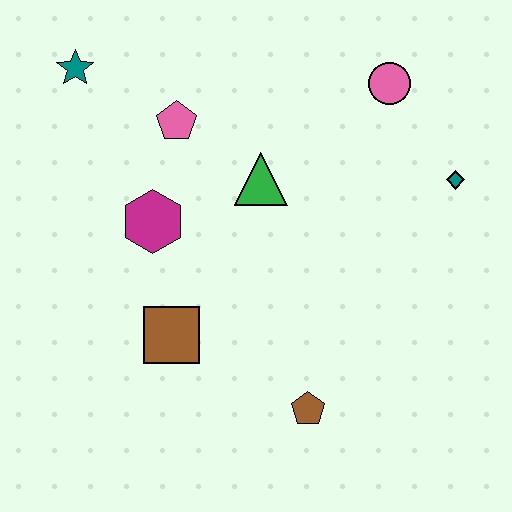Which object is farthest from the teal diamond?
The teal star is farthest from the teal diamond.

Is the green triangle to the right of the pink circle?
No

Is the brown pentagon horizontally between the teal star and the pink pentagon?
No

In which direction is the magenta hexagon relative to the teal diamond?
The magenta hexagon is to the left of the teal diamond.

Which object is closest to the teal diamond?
The pink circle is closest to the teal diamond.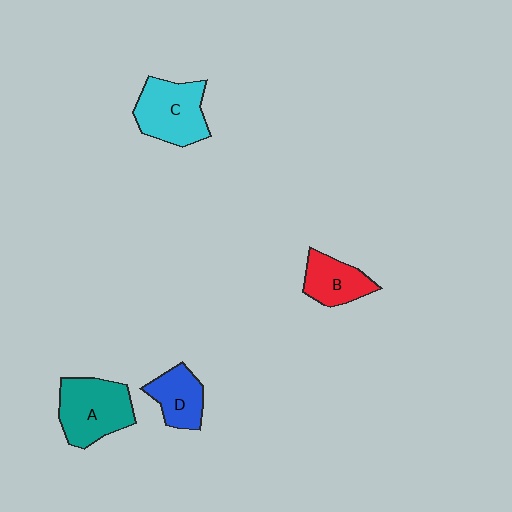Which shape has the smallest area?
Shape D (blue).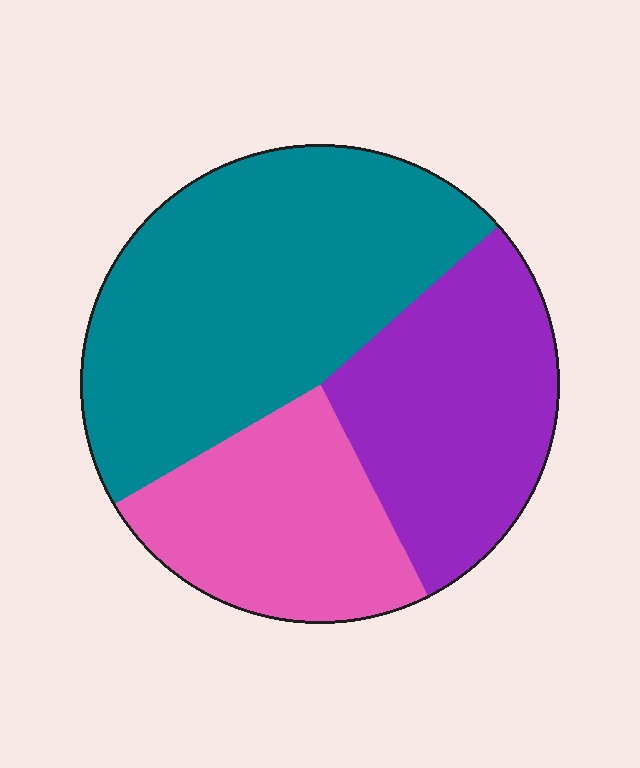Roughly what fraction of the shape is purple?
Purple covers roughly 30% of the shape.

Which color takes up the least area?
Pink, at roughly 25%.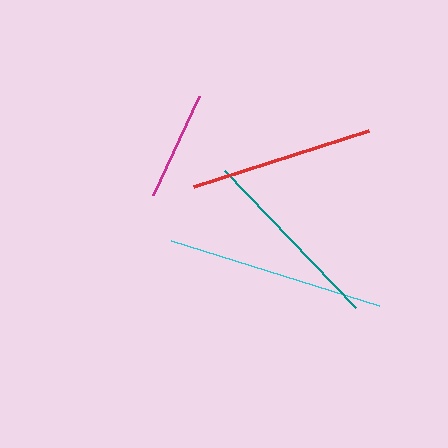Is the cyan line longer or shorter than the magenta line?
The cyan line is longer than the magenta line.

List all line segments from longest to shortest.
From longest to shortest: cyan, teal, red, magenta.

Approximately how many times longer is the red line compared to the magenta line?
The red line is approximately 1.7 times the length of the magenta line.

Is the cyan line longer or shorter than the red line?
The cyan line is longer than the red line.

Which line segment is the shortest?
The magenta line is the shortest at approximately 109 pixels.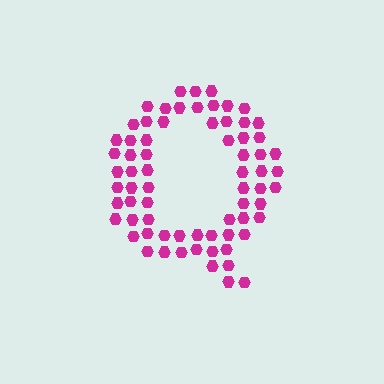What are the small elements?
The small elements are hexagons.